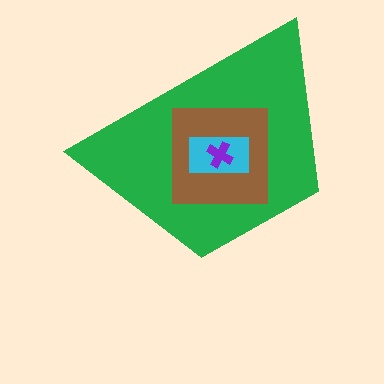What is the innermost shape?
The purple cross.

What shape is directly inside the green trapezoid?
The brown square.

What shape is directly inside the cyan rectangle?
The purple cross.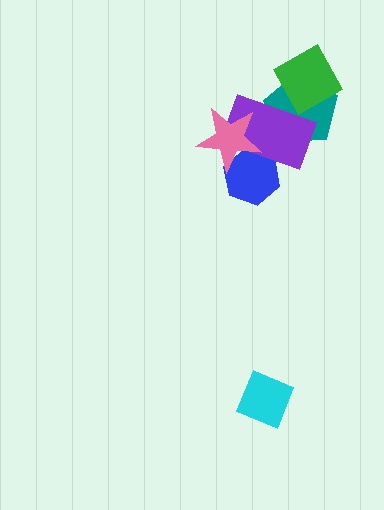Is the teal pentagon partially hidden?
Yes, it is partially covered by another shape.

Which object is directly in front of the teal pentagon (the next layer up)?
The purple rectangle is directly in front of the teal pentagon.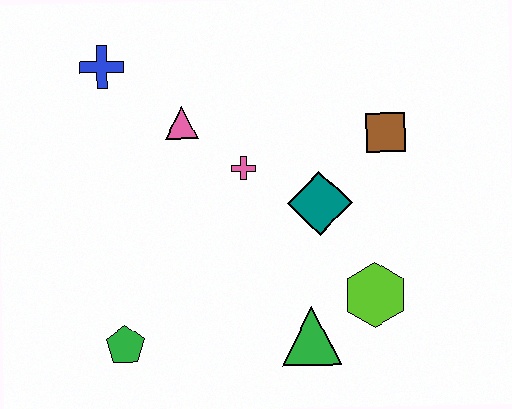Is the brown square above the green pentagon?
Yes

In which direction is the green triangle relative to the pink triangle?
The green triangle is below the pink triangle.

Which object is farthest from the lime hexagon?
The blue cross is farthest from the lime hexagon.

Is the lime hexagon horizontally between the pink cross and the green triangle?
No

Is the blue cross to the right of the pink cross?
No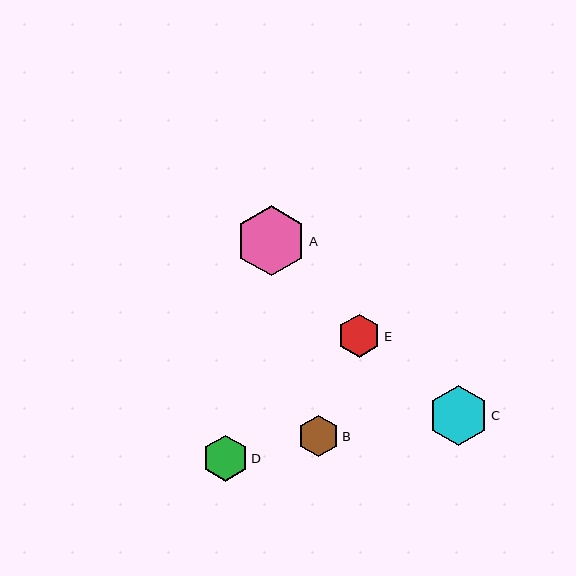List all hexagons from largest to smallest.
From largest to smallest: A, C, D, E, B.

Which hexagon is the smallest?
Hexagon B is the smallest with a size of approximately 41 pixels.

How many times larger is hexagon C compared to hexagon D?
Hexagon C is approximately 1.3 times the size of hexagon D.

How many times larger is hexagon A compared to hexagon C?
Hexagon A is approximately 1.2 times the size of hexagon C.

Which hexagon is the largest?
Hexagon A is the largest with a size of approximately 70 pixels.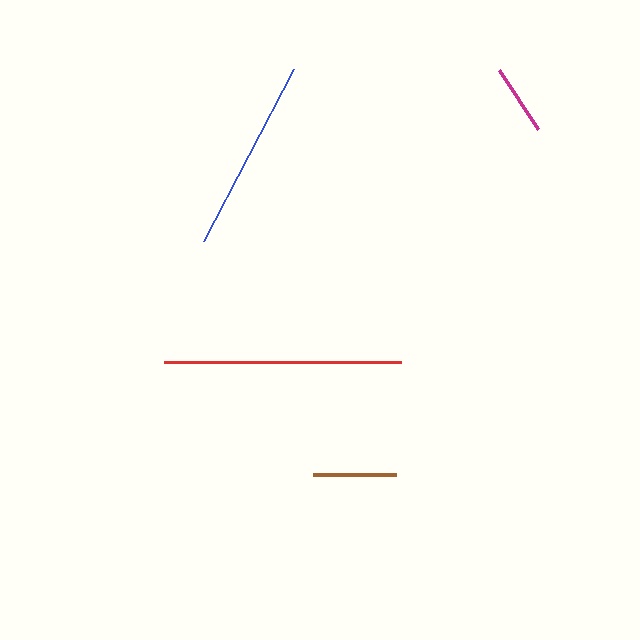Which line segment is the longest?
The red line is the longest at approximately 238 pixels.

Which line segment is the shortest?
The magenta line is the shortest at approximately 71 pixels.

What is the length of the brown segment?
The brown segment is approximately 83 pixels long.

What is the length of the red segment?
The red segment is approximately 238 pixels long.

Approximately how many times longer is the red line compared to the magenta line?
The red line is approximately 3.3 times the length of the magenta line.